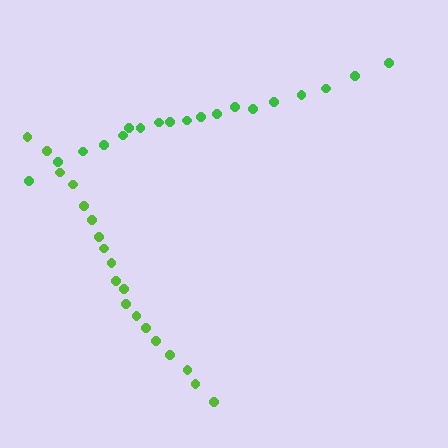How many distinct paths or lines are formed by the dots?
There are 2 distinct paths.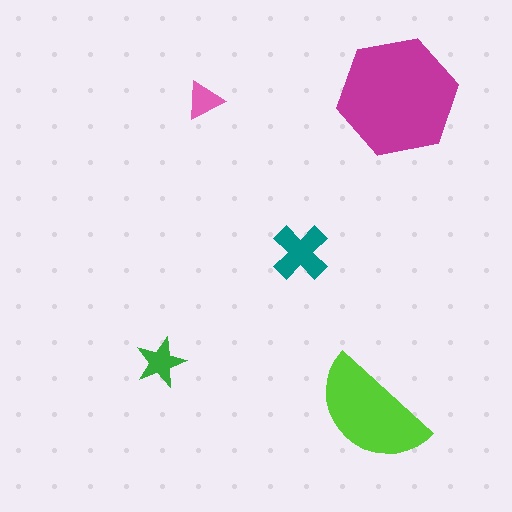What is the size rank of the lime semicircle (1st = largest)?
2nd.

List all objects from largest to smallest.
The magenta hexagon, the lime semicircle, the teal cross, the green star, the pink triangle.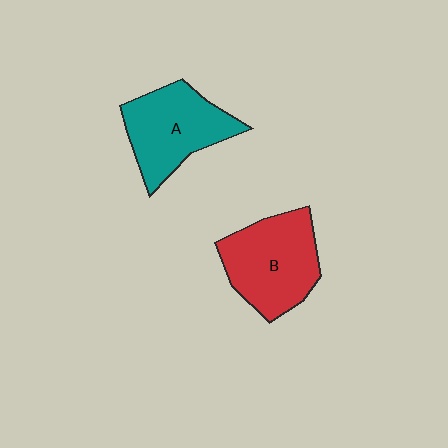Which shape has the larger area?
Shape B (red).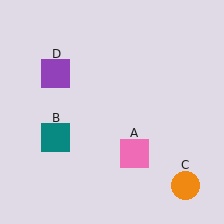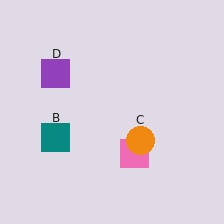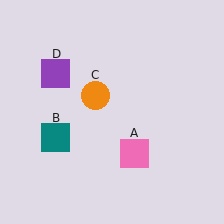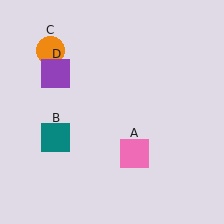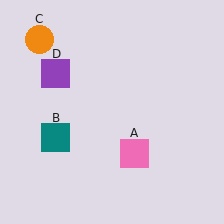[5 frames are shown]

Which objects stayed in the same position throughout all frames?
Pink square (object A) and teal square (object B) and purple square (object D) remained stationary.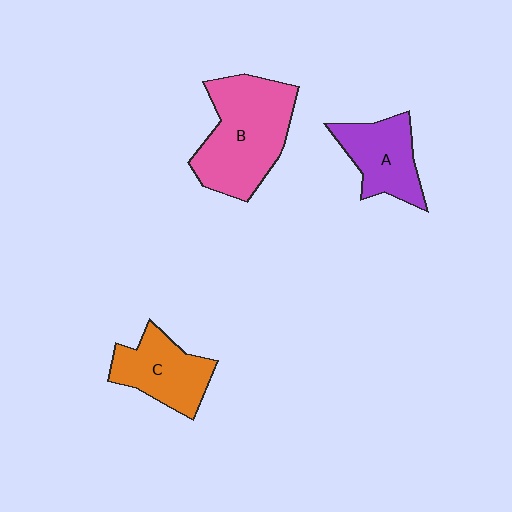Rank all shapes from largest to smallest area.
From largest to smallest: B (pink), C (orange), A (purple).